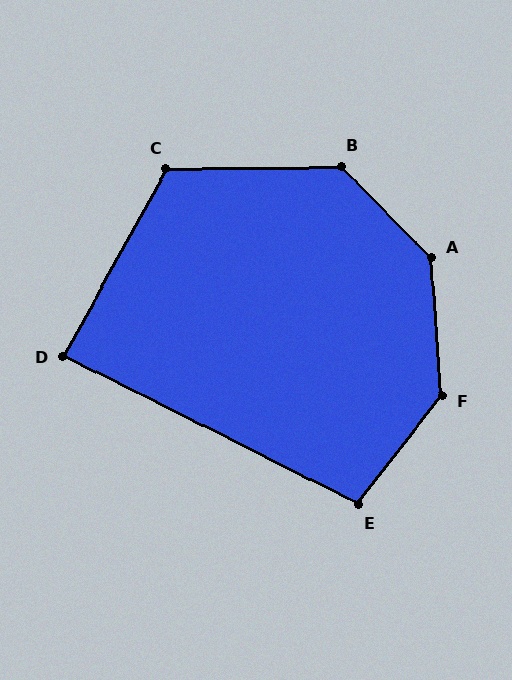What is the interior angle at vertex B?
Approximately 134 degrees (obtuse).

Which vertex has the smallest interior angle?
D, at approximately 88 degrees.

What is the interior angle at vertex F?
Approximately 138 degrees (obtuse).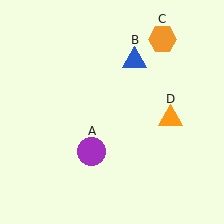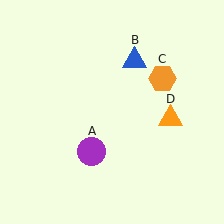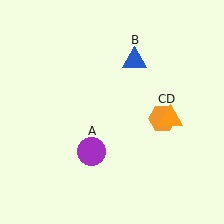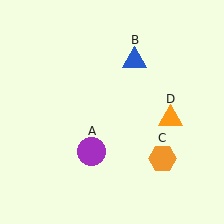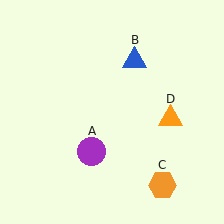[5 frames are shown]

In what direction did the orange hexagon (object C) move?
The orange hexagon (object C) moved down.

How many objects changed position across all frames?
1 object changed position: orange hexagon (object C).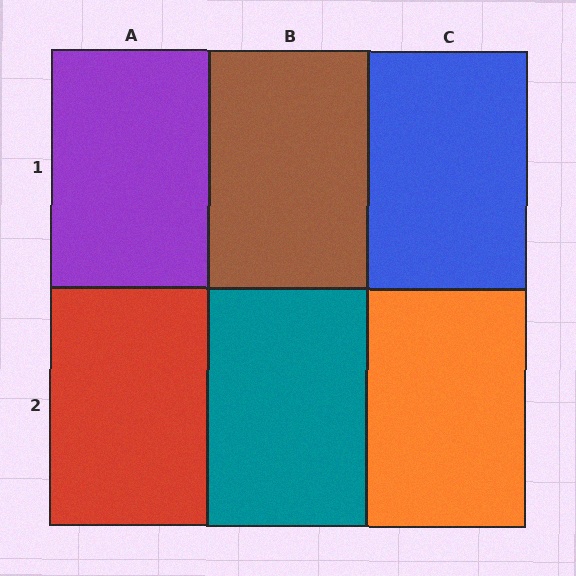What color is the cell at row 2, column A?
Red.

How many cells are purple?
1 cell is purple.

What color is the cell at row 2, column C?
Orange.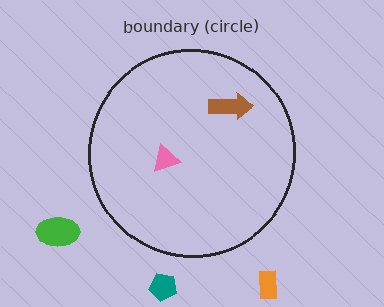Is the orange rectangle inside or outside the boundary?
Outside.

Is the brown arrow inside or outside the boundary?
Inside.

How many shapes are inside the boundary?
2 inside, 3 outside.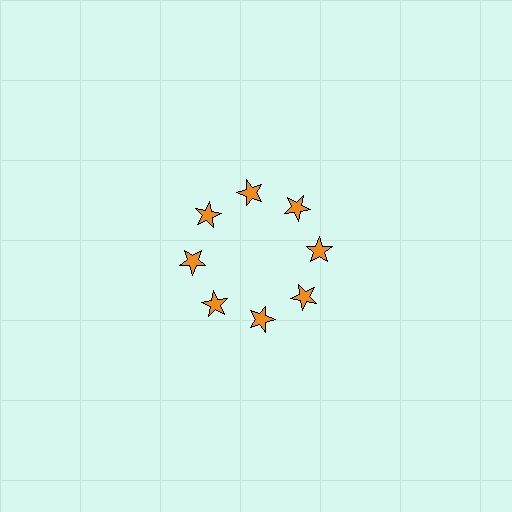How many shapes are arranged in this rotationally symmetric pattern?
There are 8 shapes, arranged in 8 groups of 1.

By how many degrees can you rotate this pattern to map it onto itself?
The pattern maps onto itself every 45 degrees of rotation.